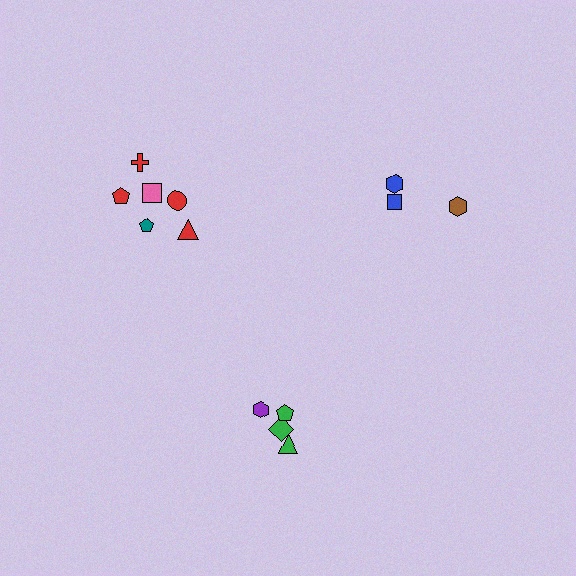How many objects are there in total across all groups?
There are 13 objects.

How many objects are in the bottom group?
There are 4 objects.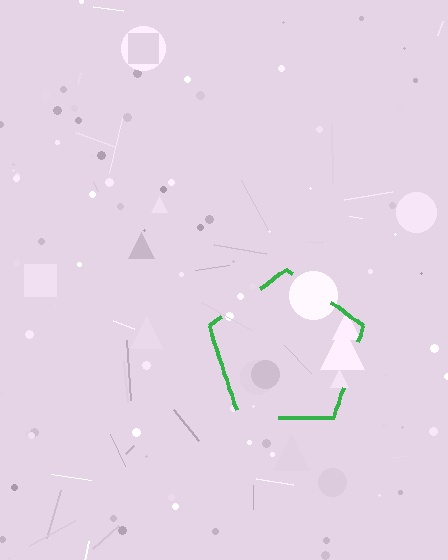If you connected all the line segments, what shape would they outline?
They would outline a pentagon.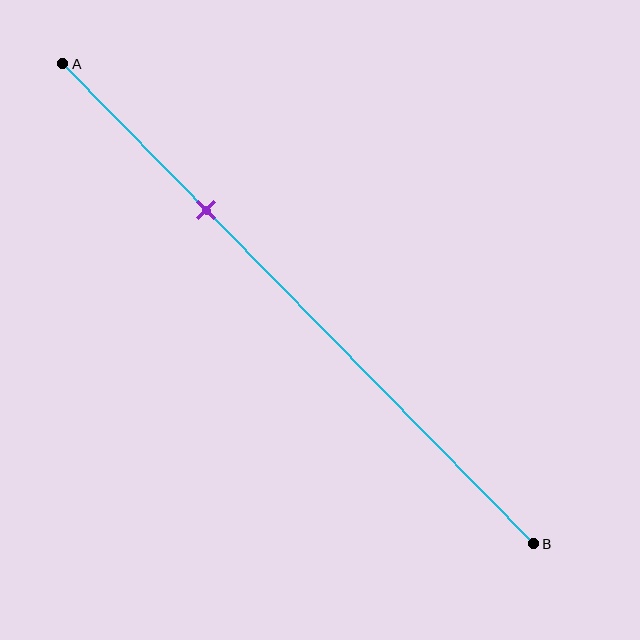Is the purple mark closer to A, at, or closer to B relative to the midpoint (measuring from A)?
The purple mark is closer to point A than the midpoint of segment AB.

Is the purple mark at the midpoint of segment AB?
No, the mark is at about 30% from A, not at the 50% midpoint.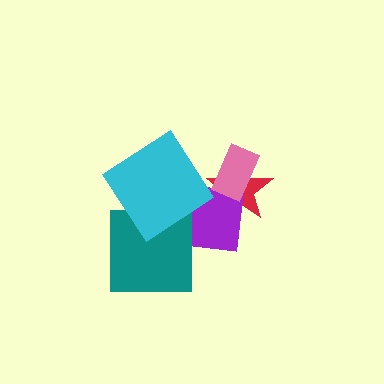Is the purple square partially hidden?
Yes, it is partially covered by another shape.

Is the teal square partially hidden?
Yes, it is partially covered by another shape.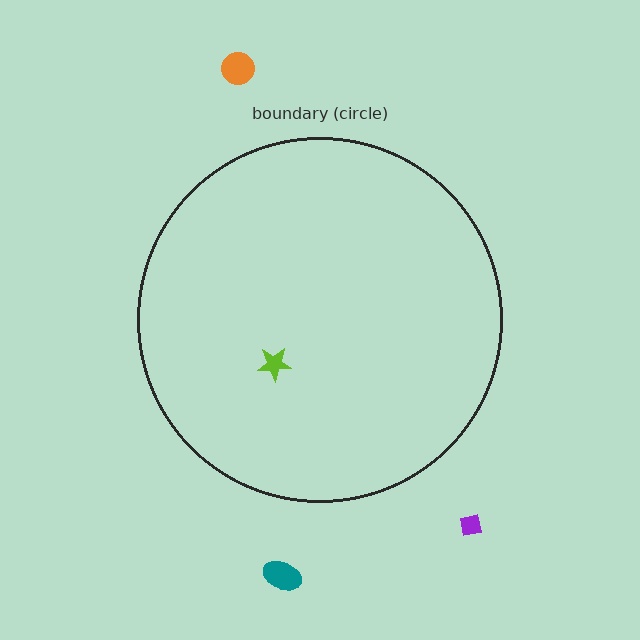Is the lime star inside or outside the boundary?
Inside.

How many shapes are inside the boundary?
1 inside, 3 outside.